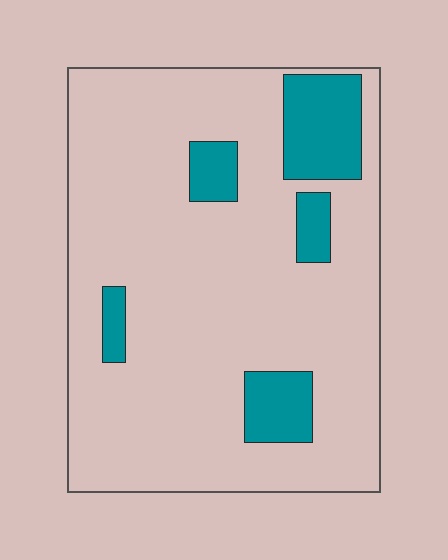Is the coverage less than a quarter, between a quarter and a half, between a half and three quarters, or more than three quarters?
Less than a quarter.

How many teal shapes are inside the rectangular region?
5.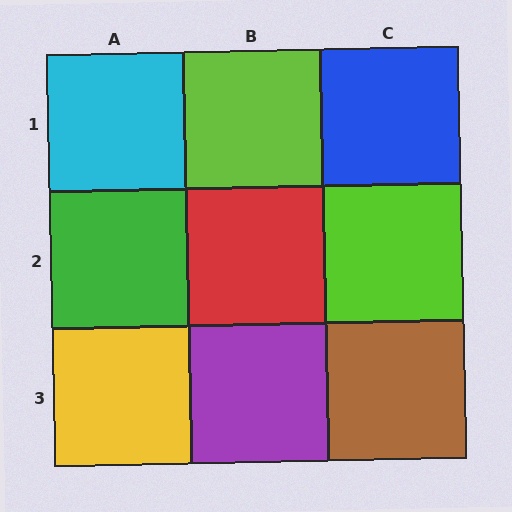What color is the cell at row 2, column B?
Red.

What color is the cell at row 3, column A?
Yellow.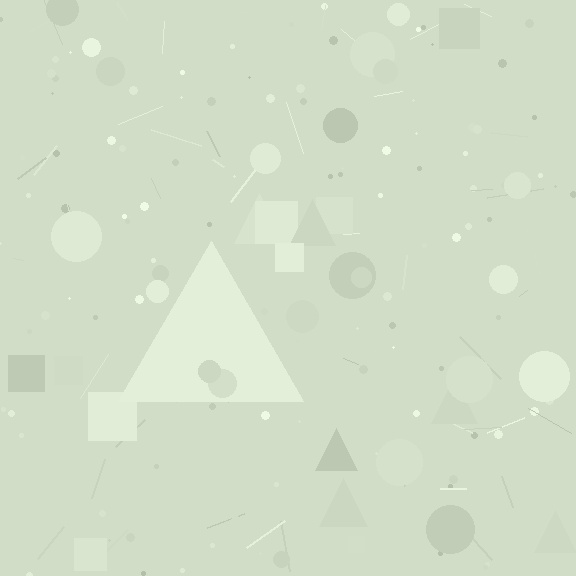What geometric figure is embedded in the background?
A triangle is embedded in the background.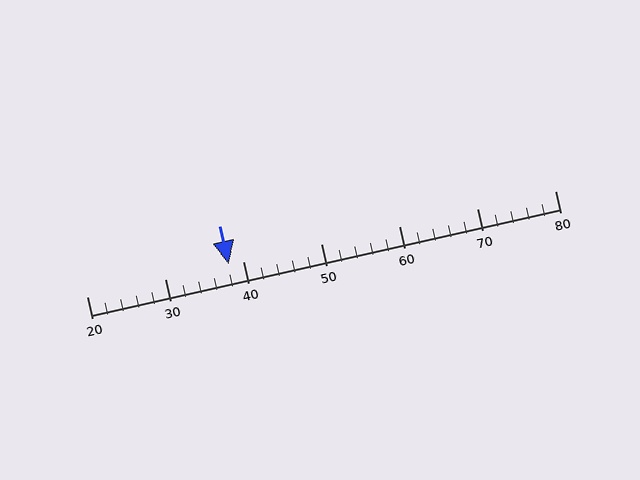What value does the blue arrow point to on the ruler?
The blue arrow points to approximately 38.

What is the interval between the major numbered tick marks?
The major tick marks are spaced 10 units apart.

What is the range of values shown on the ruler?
The ruler shows values from 20 to 80.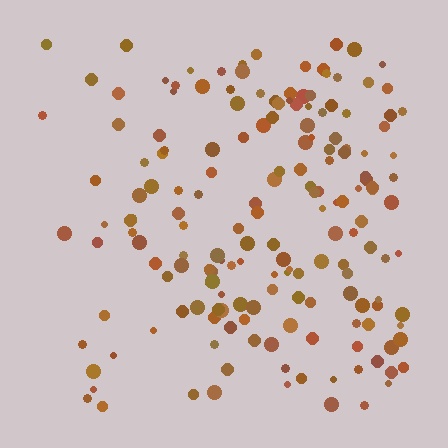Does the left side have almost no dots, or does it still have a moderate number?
Still a moderate number, just noticeably fewer than the right.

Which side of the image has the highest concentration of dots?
The right.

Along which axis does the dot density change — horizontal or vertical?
Horizontal.